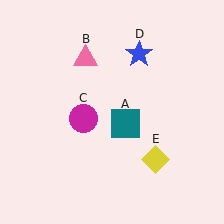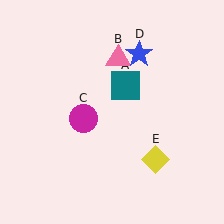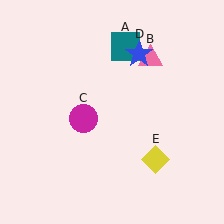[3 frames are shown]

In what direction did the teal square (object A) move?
The teal square (object A) moved up.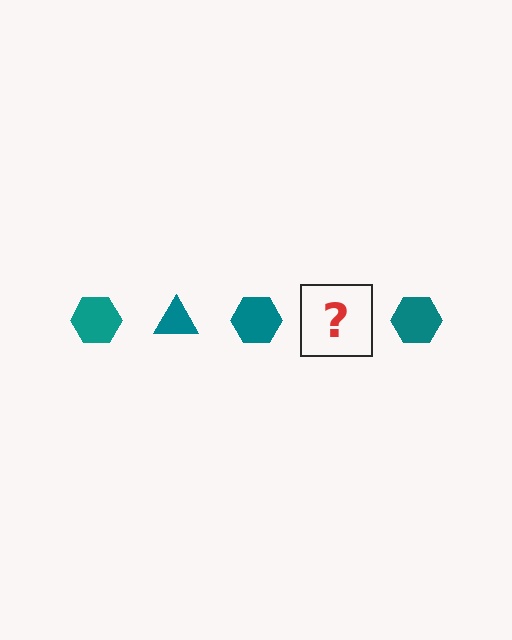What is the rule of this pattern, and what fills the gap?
The rule is that the pattern cycles through hexagon, triangle shapes in teal. The gap should be filled with a teal triangle.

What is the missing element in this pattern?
The missing element is a teal triangle.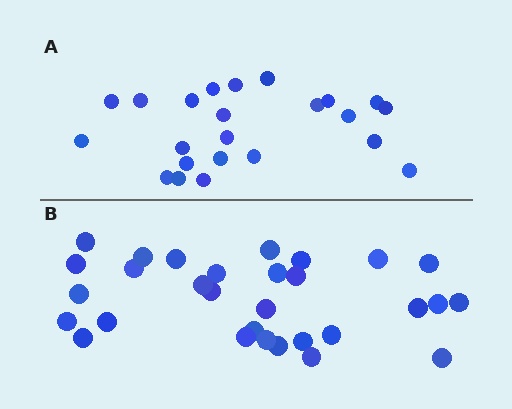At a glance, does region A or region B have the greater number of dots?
Region B (the bottom region) has more dots.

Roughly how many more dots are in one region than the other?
Region B has roughly 8 or so more dots than region A.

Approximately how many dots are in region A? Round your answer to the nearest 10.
About 20 dots. (The exact count is 23, which rounds to 20.)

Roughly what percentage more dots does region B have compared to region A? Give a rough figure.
About 30% more.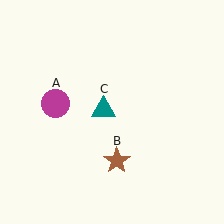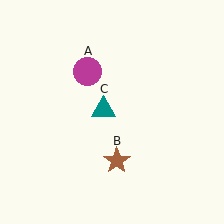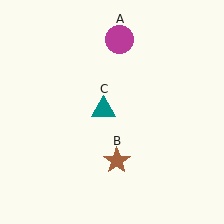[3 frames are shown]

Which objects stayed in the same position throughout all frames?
Brown star (object B) and teal triangle (object C) remained stationary.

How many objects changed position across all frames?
1 object changed position: magenta circle (object A).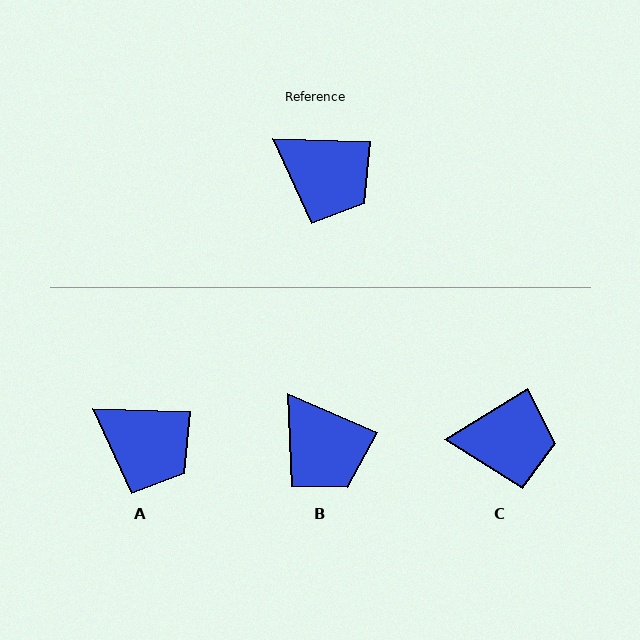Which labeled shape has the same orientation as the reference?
A.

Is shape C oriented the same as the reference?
No, it is off by about 33 degrees.